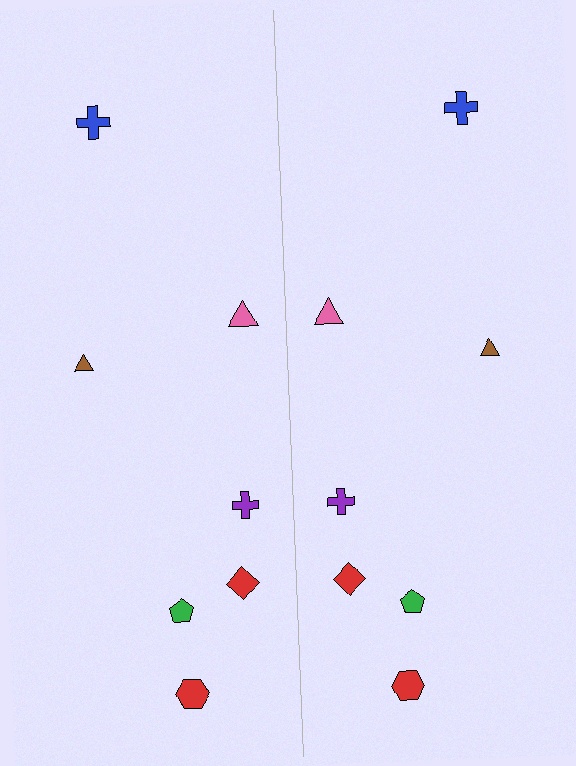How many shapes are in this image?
There are 14 shapes in this image.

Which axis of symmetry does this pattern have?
The pattern has a vertical axis of symmetry running through the center of the image.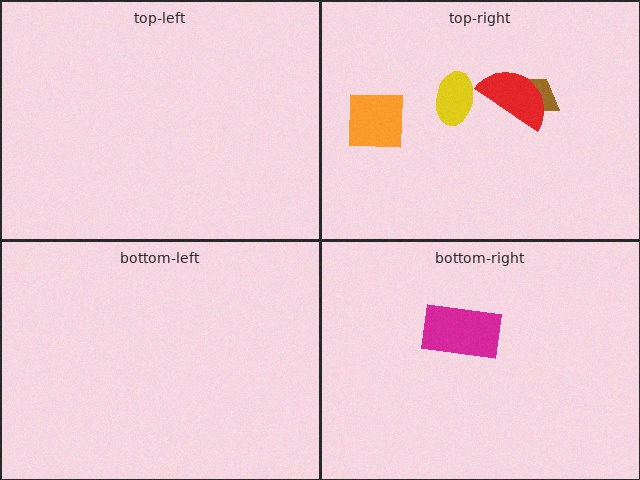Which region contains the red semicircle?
The top-right region.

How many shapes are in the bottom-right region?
1.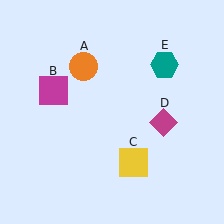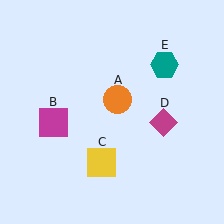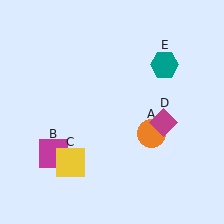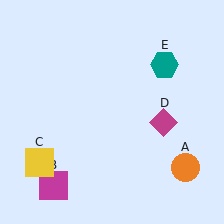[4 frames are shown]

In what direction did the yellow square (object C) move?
The yellow square (object C) moved left.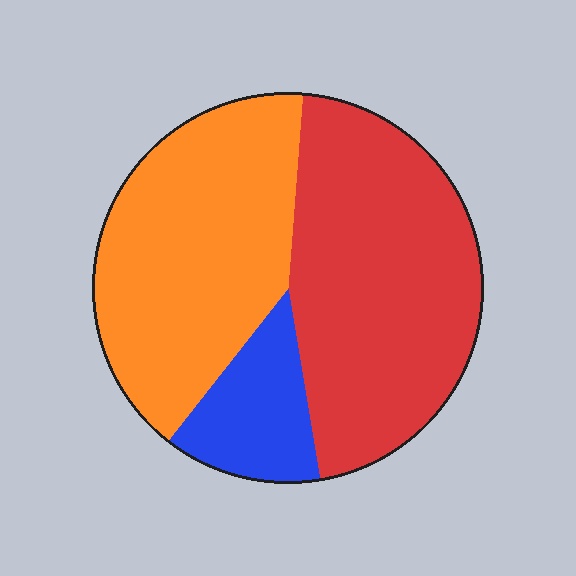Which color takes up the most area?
Red, at roughly 45%.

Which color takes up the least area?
Blue, at roughly 15%.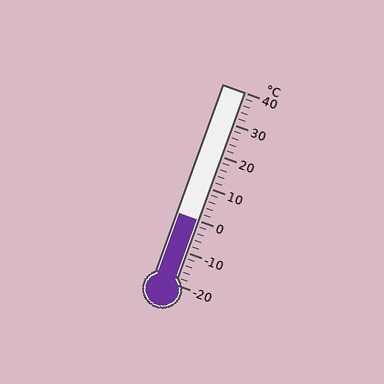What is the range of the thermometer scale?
The thermometer scale ranges from -20°C to 40°C.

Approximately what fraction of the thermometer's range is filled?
The thermometer is filled to approximately 35% of its range.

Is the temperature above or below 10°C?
The temperature is below 10°C.